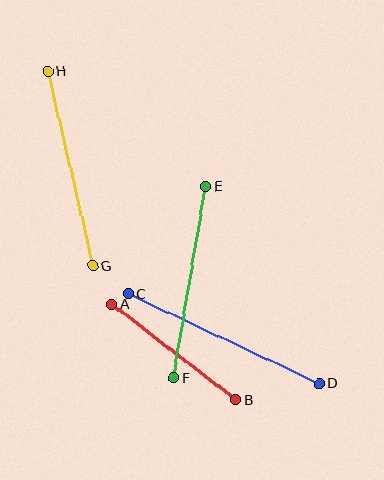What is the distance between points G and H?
The distance is approximately 200 pixels.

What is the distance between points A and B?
The distance is approximately 157 pixels.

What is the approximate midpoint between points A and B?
The midpoint is at approximately (174, 352) pixels.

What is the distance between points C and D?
The distance is approximately 211 pixels.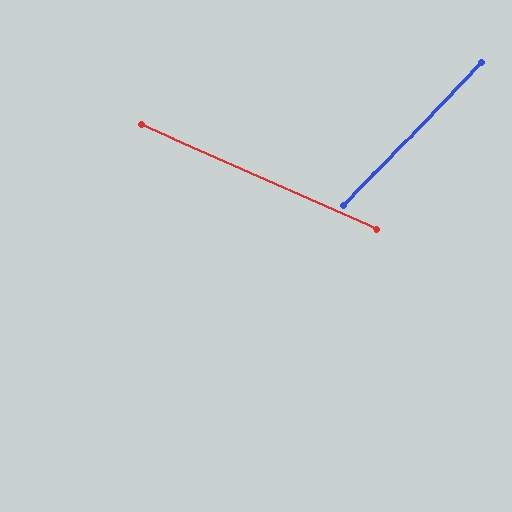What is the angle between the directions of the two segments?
Approximately 70 degrees.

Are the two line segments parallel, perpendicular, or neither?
Neither parallel nor perpendicular — they differ by about 70°.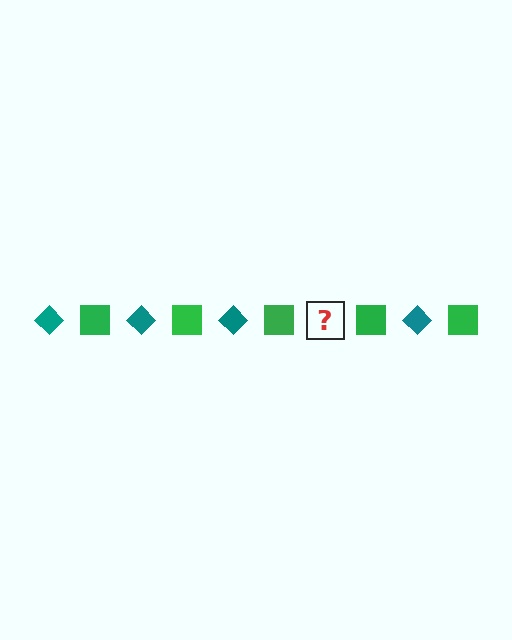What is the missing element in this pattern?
The missing element is a teal diamond.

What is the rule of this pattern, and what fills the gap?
The rule is that the pattern alternates between teal diamond and green square. The gap should be filled with a teal diamond.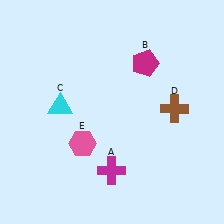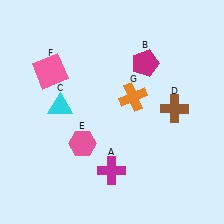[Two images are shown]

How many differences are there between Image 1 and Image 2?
There are 2 differences between the two images.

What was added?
A pink square (F), an orange cross (G) were added in Image 2.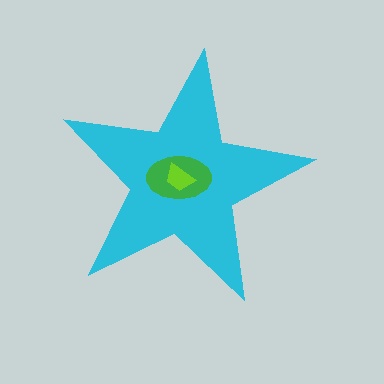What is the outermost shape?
The cyan star.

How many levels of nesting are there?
3.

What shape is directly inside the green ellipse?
The lime trapezoid.